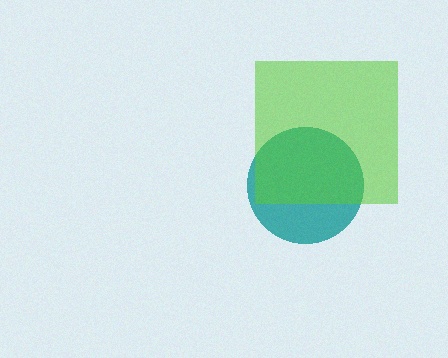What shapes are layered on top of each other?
The layered shapes are: a teal circle, a lime square.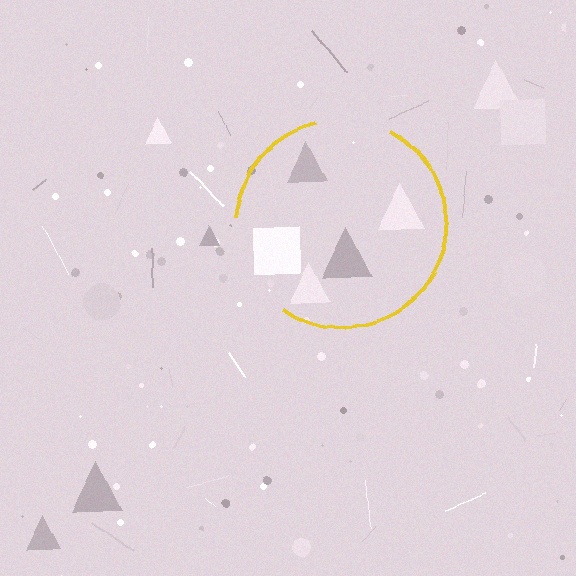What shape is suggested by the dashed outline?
The dashed outline suggests a circle.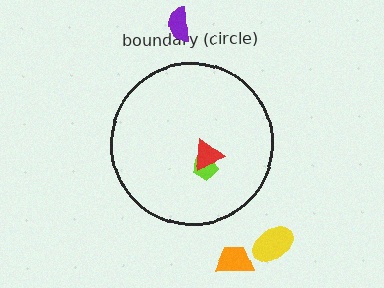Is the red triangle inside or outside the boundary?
Inside.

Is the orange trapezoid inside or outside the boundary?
Outside.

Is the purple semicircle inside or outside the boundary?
Outside.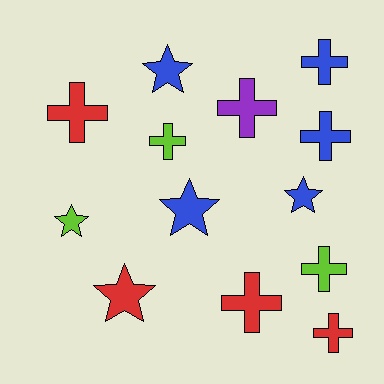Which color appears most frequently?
Blue, with 5 objects.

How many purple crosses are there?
There is 1 purple cross.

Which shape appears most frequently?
Cross, with 8 objects.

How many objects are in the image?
There are 13 objects.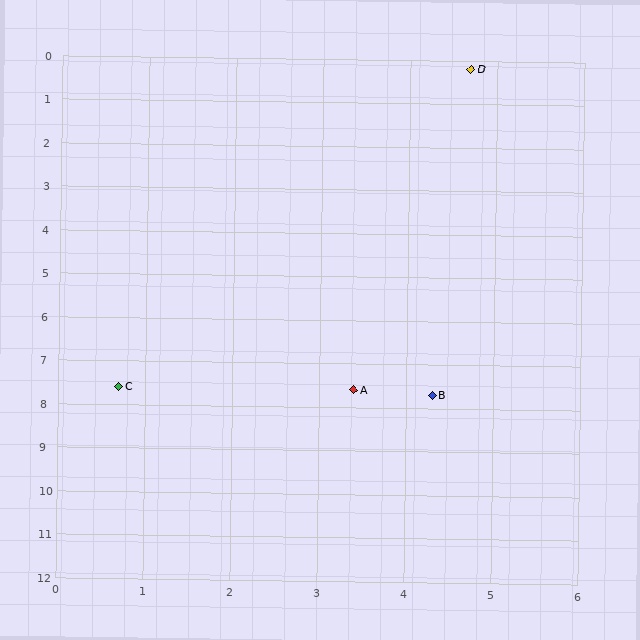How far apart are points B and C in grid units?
Points B and C are about 3.6 grid units apart.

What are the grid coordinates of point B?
Point B is at approximately (4.3, 7.7).